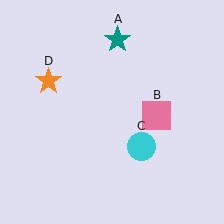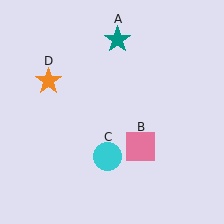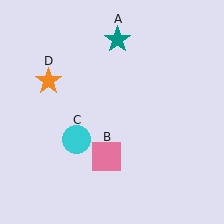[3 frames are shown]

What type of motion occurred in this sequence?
The pink square (object B), cyan circle (object C) rotated clockwise around the center of the scene.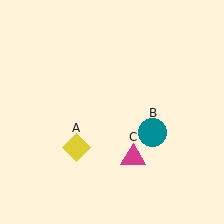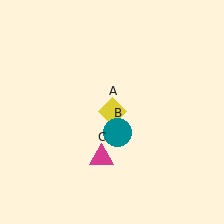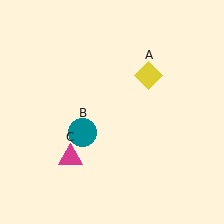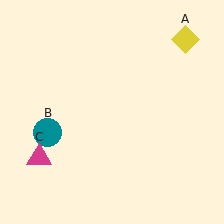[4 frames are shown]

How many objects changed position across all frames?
3 objects changed position: yellow diamond (object A), teal circle (object B), magenta triangle (object C).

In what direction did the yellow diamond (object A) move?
The yellow diamond (object A) moved up and to the right.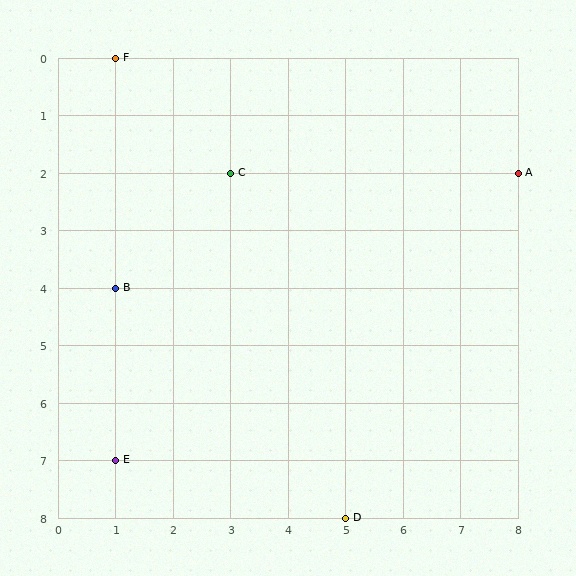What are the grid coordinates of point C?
Point C is at grid coordinates (3, 2).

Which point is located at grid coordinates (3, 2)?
Point C is at (3, 2).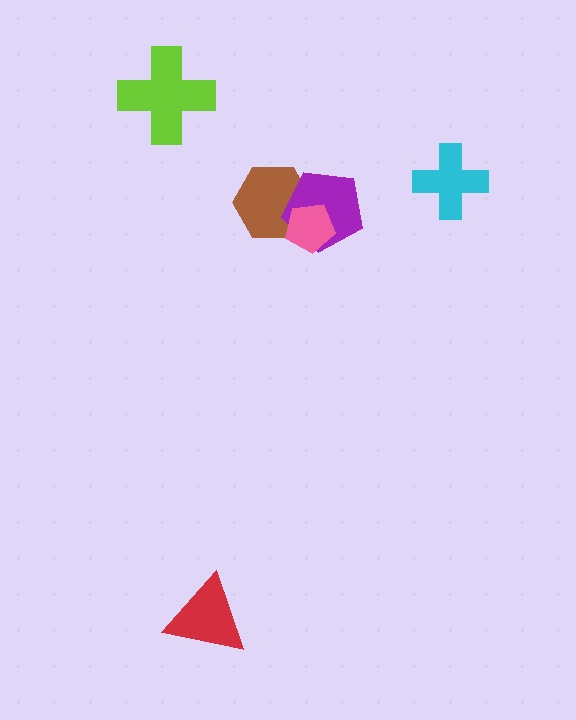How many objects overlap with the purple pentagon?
2 objects overlap with the purple pentagon.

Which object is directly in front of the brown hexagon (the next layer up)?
The purple pentagon is directly in front of the brown hexagon.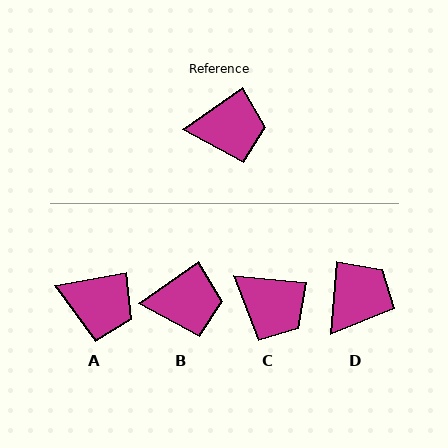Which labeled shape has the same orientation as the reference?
B.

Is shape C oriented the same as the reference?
No, it is off by about 41 degrees.